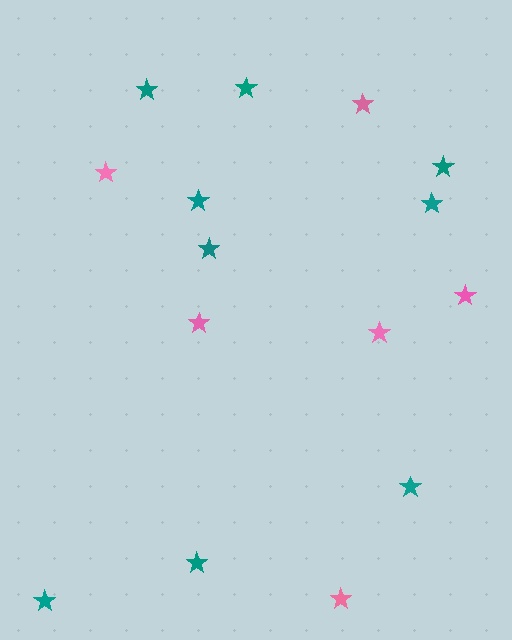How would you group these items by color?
There are 2 groups: one group of teal stars (9) and one group of pink stars (6).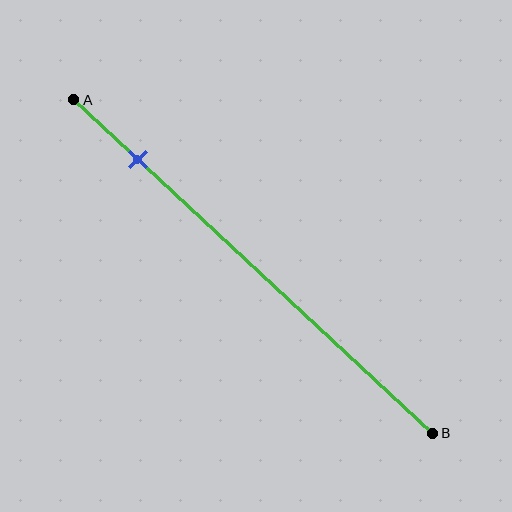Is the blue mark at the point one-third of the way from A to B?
No, the mark is at about 20% from A, not at the 33% one-third point.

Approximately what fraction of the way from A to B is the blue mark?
The blue mark is approximately 20% of the way from A to B.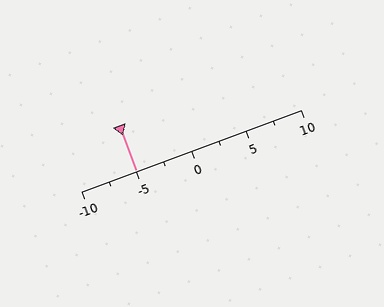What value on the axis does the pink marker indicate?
The marker indicates approximately -5.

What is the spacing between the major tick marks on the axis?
The major ticks are spaced 5 apart.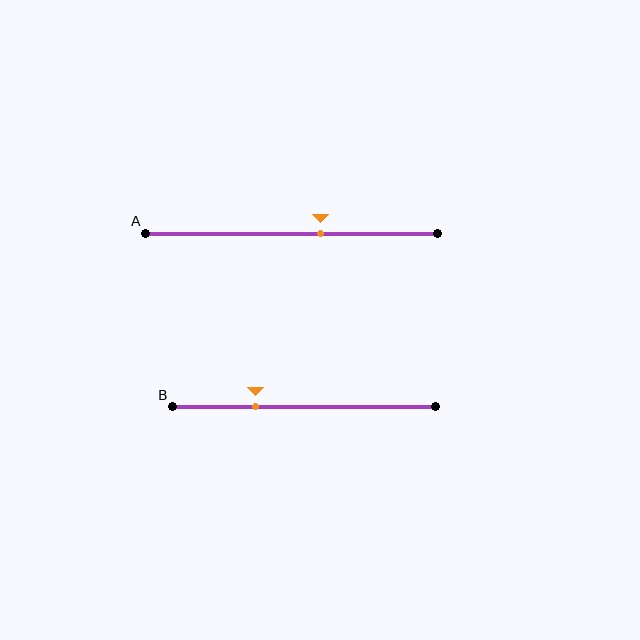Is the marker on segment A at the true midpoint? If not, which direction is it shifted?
No, the marker on segment A is shifted to the right by about 10% of the segment length.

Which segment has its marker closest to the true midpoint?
Segment A has its marker closest to the true midpoint.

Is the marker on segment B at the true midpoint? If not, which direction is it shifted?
No, the marker on segment B is shifted to the left by about 19% of the segment length.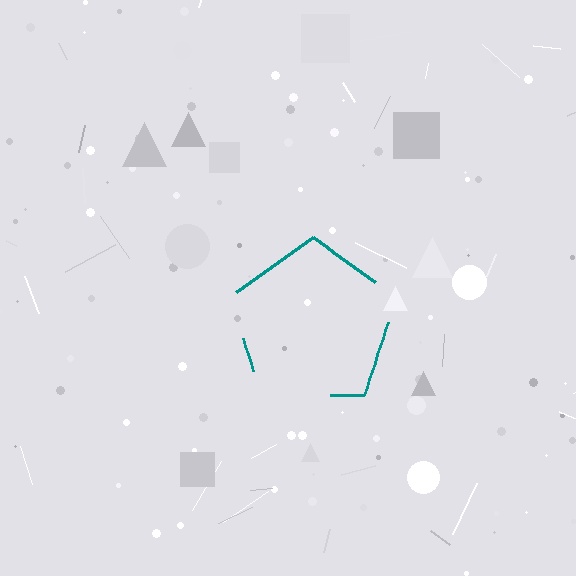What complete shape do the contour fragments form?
The contour fragments form a pentagon.